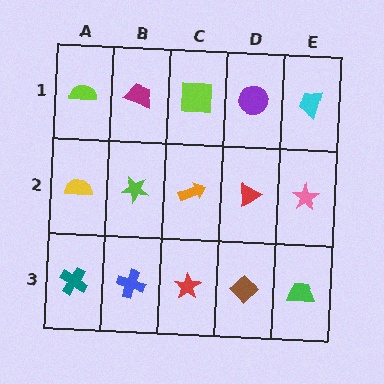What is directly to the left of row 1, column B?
A lime semicircle.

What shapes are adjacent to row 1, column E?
A pink star (row 2, column E), a purple circle (row 1, column D).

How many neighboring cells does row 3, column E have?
2.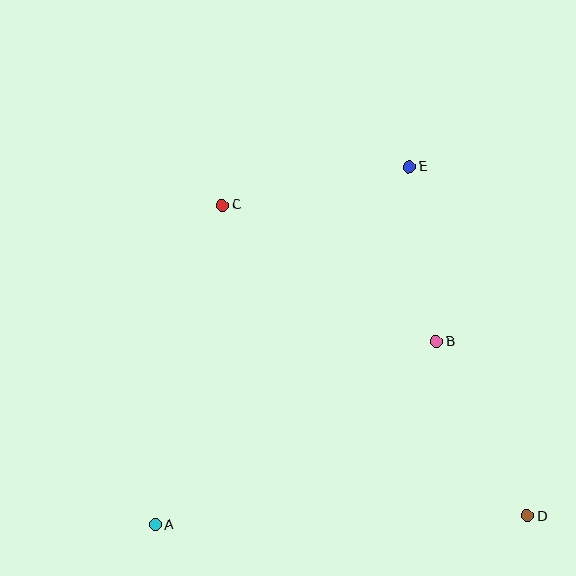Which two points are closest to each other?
Points B and E are closest to each other.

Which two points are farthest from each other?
Points A and E are farthest from each other.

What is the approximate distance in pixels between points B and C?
The distance between B and C is approximately 254 pixels.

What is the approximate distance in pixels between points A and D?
The distance between A and D is approximately 373 pixels.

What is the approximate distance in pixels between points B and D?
The distance between B and D is approximately 197 pixels.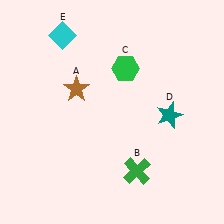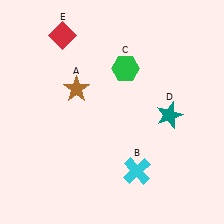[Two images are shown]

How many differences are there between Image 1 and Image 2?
There are 2 differences between the two images.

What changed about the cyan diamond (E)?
In Image 1, E is cyan. In Image 2, it changed to red.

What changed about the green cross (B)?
In Image 1, B is green. In Image 2, it changed to cyan.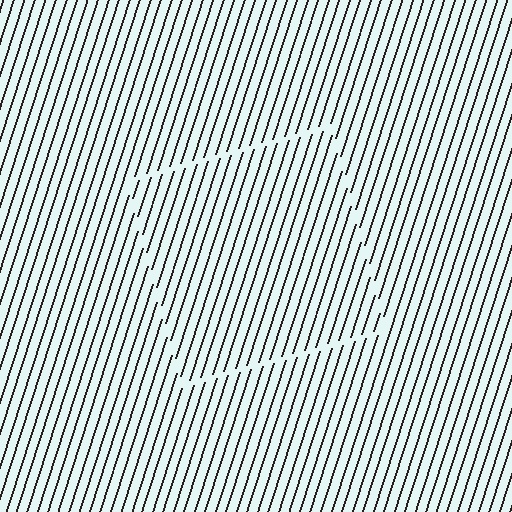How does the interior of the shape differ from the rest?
The interior of the shape contains the same grating, shifted by half a period — the contour is defined by the phase discontinuity where line-ends from the inner and outer gratings abut.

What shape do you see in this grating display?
An illusory square. The interior of the shape contains the same grating, shifted by half a period — the contour is defined by the phase discontinuity where line-ends from the inner and outer gratings abut.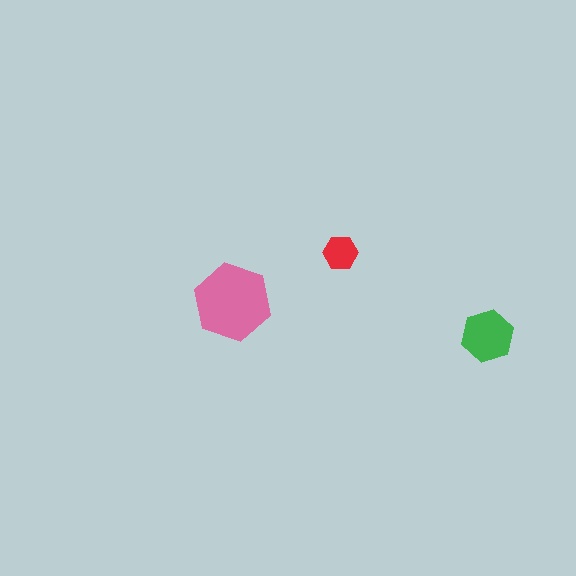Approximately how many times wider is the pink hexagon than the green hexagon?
About 1.5 times wider.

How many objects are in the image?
There are 3 objects in the image.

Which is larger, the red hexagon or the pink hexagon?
The pink one.